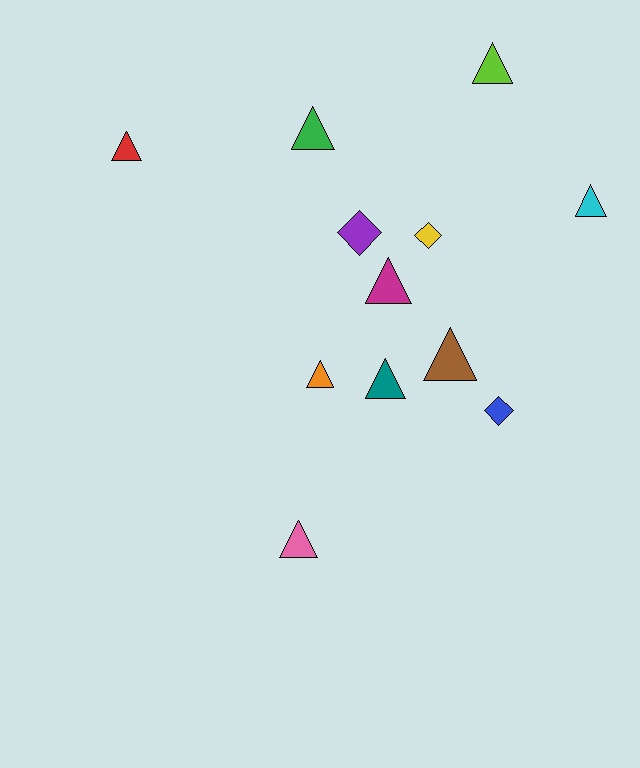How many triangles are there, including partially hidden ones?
There are 9 triangles.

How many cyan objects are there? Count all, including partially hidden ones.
There is 1 cyan object.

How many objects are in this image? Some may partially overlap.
There are 12 objects.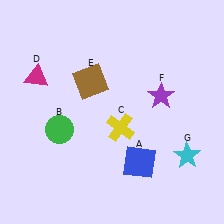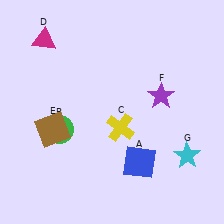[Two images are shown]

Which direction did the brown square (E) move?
The brown square (E) moved down.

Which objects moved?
The objects that moved are: the magenta triangle (D), the brown square (E).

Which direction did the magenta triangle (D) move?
The magenta triangle (D) moved up.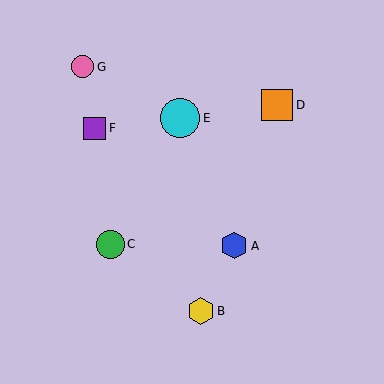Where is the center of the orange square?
The center of the orange square is at (277, 105).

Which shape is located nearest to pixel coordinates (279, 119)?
The orange square (labeled D) at (277, 105) is nearest to that location.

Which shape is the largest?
The cyan circle (labeled E) is the largest.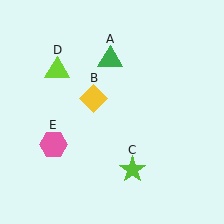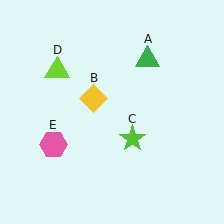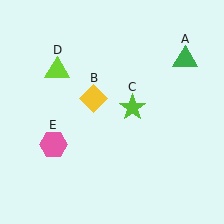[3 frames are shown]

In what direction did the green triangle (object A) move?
The green triangle (object A) moved right.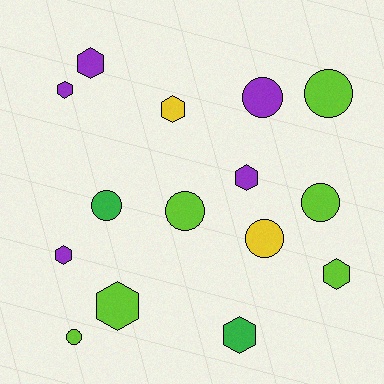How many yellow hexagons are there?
There is 1 yellow hexagon.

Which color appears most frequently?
Lime, with 6 objects.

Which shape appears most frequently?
Hexagon, with 8 objects.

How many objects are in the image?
There are 15 objects.